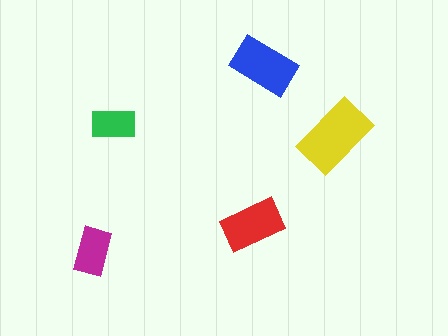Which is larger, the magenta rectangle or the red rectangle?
The red one.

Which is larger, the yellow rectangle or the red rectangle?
The yellow one.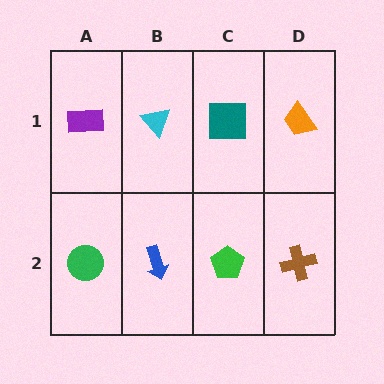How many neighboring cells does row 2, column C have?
3.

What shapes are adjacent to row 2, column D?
An orange trapezoid (row 1, column D), a green pentagon (row 2, column C).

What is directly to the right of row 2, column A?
A blue arrow.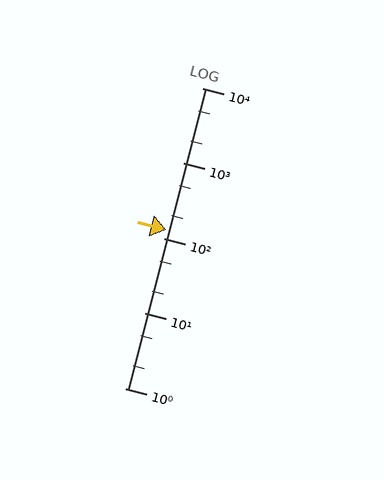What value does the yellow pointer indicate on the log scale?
The pointer indicates approximately 130.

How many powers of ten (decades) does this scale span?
The scale spans 4 decades, from 1 to 10000.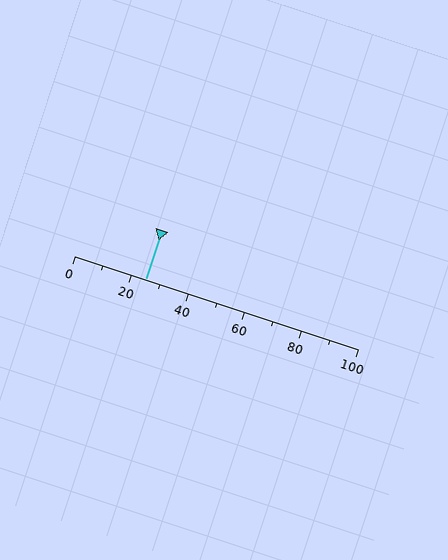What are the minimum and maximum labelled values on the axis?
The axis runs from 0 to 100.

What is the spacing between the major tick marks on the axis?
The major ticks are spaced 20 apart.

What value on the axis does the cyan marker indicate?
The marker indicates approximately 25.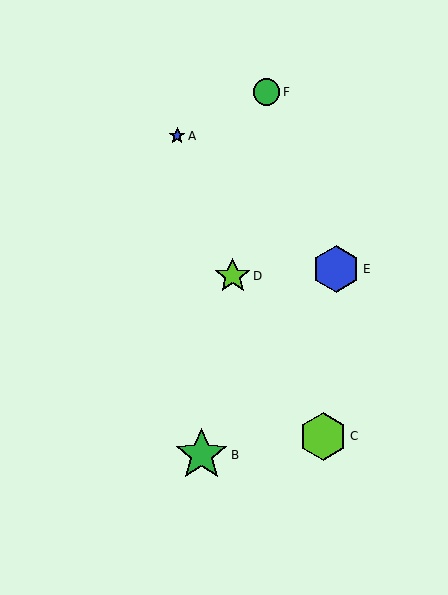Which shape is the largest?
The green star (labeled B) is the largest.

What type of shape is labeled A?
Shape A is a blue star.